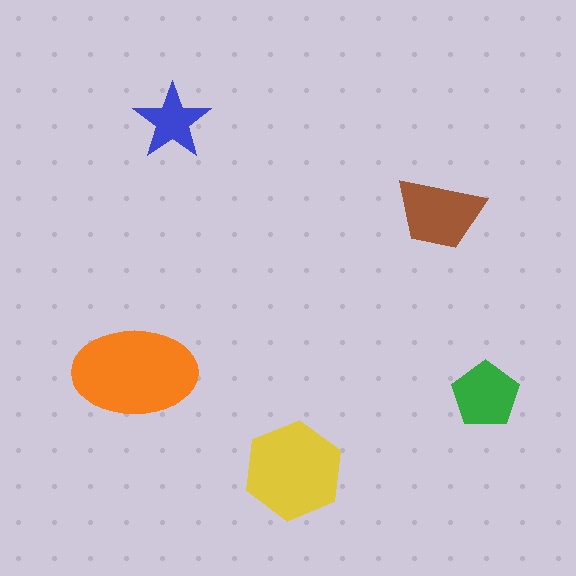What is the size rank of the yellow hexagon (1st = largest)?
2nd.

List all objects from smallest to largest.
The blue star, the green pentagon, the brown trapezoid, the yellow hexagon, the orange ellipse.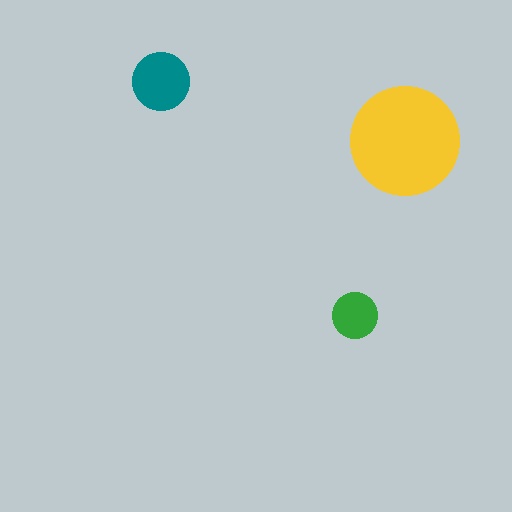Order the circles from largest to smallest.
the yellow one, the teal one, the green one.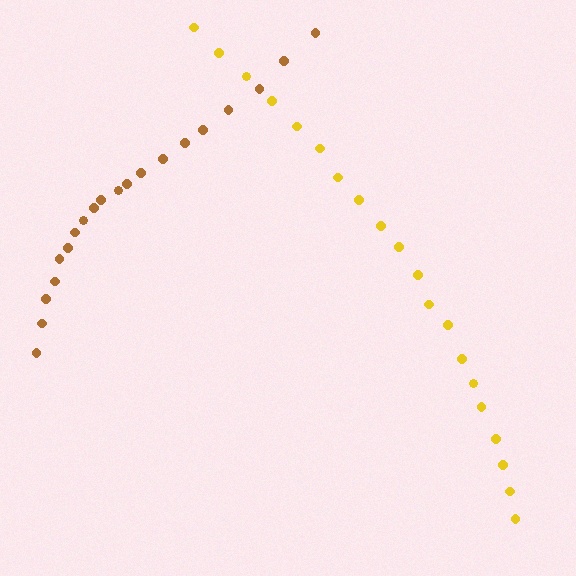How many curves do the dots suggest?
There are 2 distinct paths.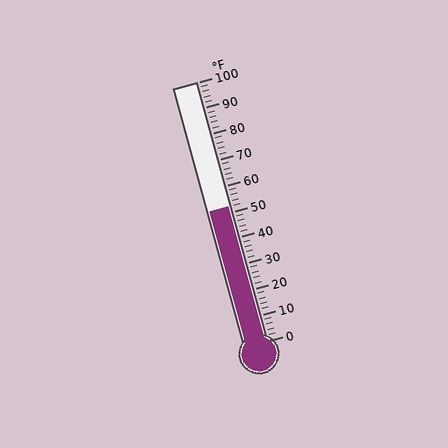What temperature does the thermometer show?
The thermometer shows approximately 52°F.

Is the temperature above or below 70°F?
The temperature is below 70°F.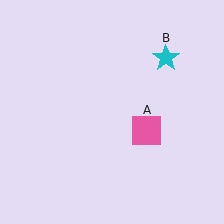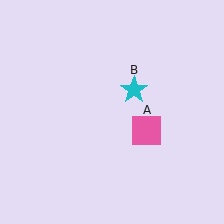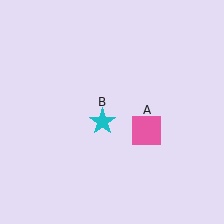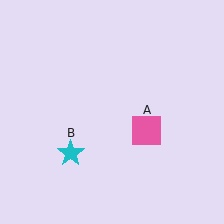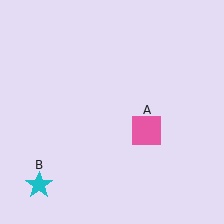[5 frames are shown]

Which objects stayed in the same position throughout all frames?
Pink square (object A) remained stationary.